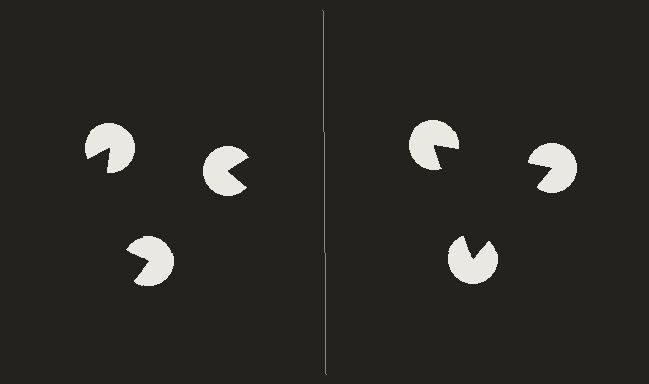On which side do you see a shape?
An illusory triangle appears on the right side. On the left side the wedge cuts are rotated, so no coherent shape forms.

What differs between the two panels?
The pac-man discs are positioned identically on both sides; only the wedge orientations differ. On the right they align to a triangle; on the left they are misaligned.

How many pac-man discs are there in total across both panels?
6 — 3 on each side.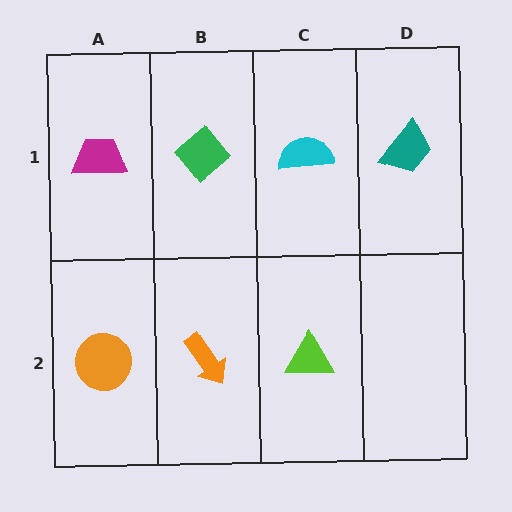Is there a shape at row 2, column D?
No, that cell is empty.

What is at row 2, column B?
An orange arrow.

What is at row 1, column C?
A cyan semicircle.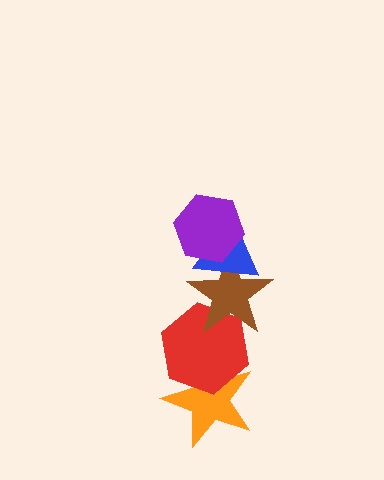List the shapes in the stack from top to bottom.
From top to bottom: the purple hexagon, the blue triangle, the brown star, the red hexagon, the orange star.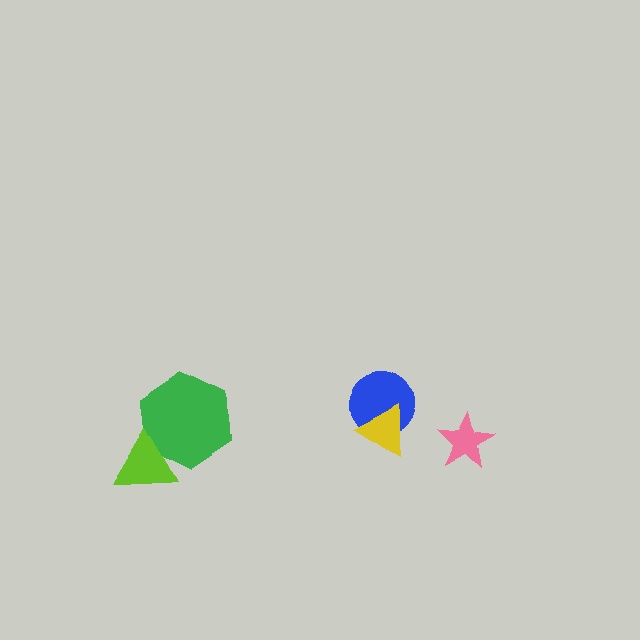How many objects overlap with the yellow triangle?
1 object overlaps with the yellow triangle.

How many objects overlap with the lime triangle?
1 object overlaps with the lime triangle.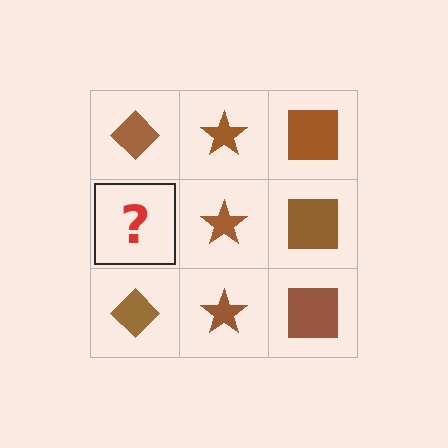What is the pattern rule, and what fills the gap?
The rule is that each column has a consistent shape. The gap should be filled with a brown diamond.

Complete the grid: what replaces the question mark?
The question mark should be replaced with a brown diamond.